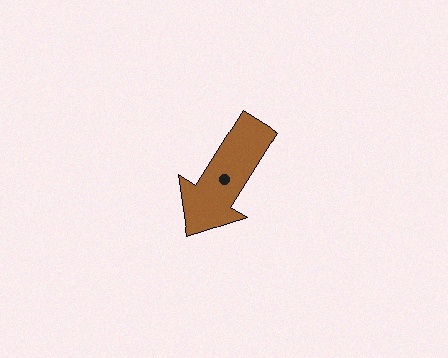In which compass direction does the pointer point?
Southwest.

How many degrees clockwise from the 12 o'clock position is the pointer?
Approximately 212 degrees.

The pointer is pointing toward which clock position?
Roughly 7 o'clock.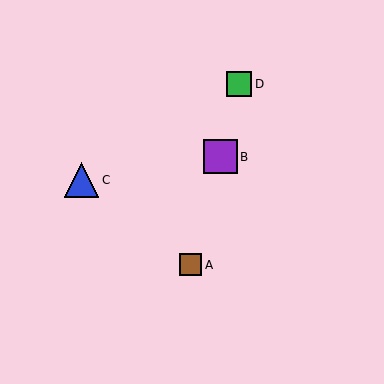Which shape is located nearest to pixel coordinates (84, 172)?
The blue triangle (labeled C) at (81, 180) is nearest to that location.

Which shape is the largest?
The blue triangle (labeled C) is the largest.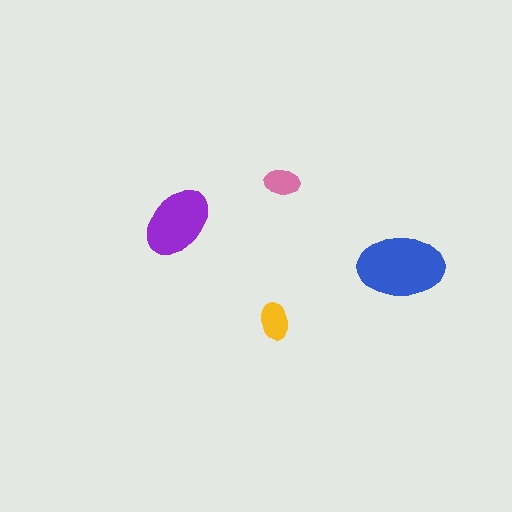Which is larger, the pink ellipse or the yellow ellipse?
The yellow one.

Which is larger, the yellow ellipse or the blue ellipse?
The blue one.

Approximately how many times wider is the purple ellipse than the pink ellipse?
About 2 times wider.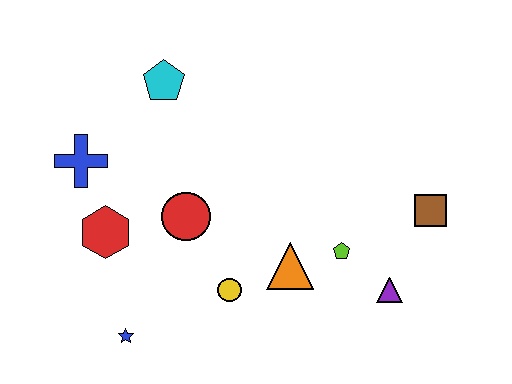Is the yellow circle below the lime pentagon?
Yes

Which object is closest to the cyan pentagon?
The blue cross is closest to the cyan pentagon.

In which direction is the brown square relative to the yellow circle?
The brown square is to the right of the yellow circle.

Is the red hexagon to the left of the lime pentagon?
Yes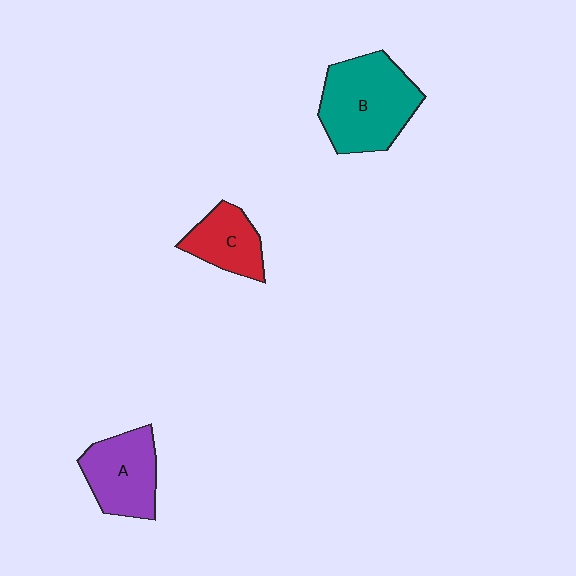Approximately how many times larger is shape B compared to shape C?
Approximately 1.9 times.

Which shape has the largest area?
Shape B (teal).